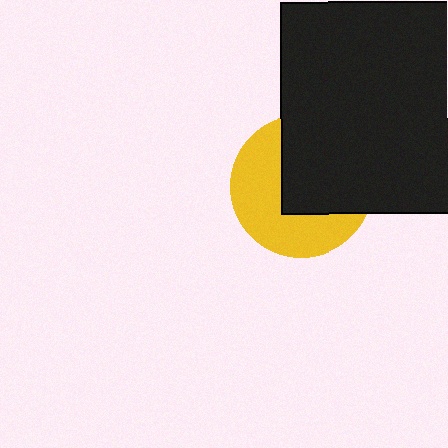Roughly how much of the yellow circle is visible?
About half of it is visible (roughly 50%).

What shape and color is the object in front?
The object in front is a black rectangle.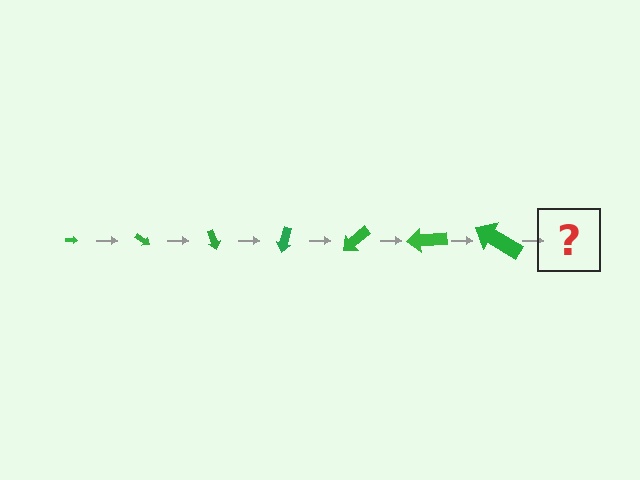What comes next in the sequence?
The next element should be an arrow, larger than the previous one and rotated 245 degrees from the start.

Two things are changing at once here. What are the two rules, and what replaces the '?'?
The two rules are that the arrow grows larger each step and it rotates 35 degrees each step. The '?' should be an arrow, larger than the previous one and rotated 245 degrees from the start.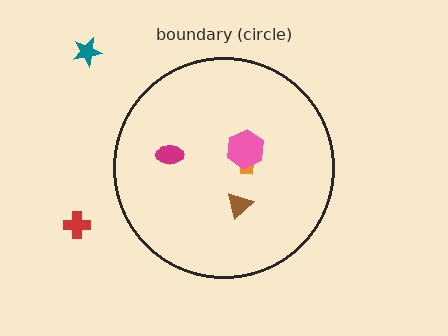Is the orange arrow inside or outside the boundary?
Inside.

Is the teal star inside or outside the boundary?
Outside.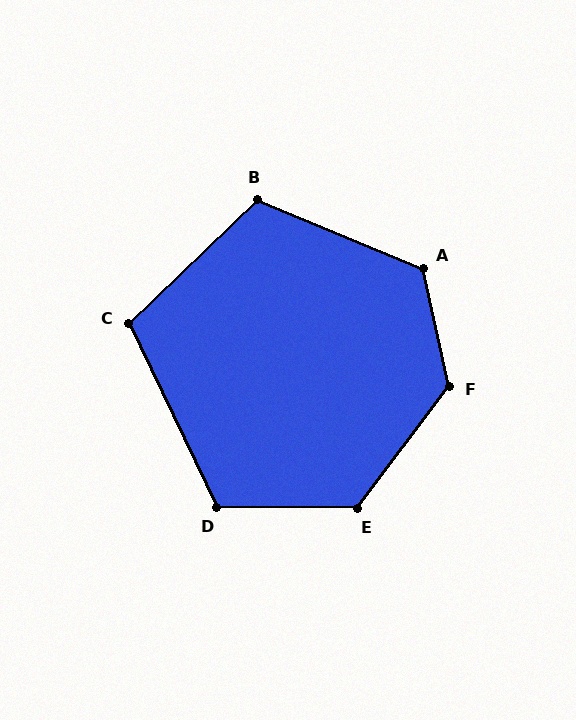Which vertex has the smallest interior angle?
C, at approximately 108 degrees.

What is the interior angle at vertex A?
Approximately 125 degrees (obtuse).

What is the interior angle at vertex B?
Approximately 113 degrees (obtuse).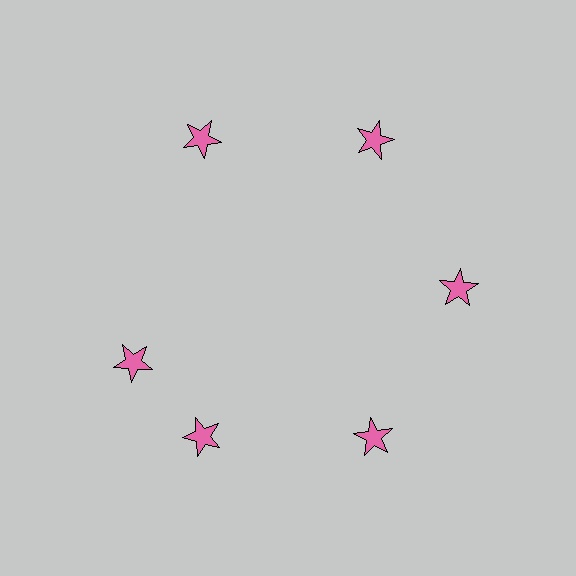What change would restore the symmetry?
The symmetry would be restored by rotating it back into even spacing with its neighbors so that all 6 stars sit at equal angles and equal distance from the center.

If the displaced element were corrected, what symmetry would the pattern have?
It would have 6-fold rotational symmetry — the pattern would map onto itself every 60 degrees.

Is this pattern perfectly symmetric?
No. The 6 pink stars are arranged in a ring, but one element near the 9 o'clock position is rotated out of alignment along the ring, breaking the 6-fold rotational symmetry.